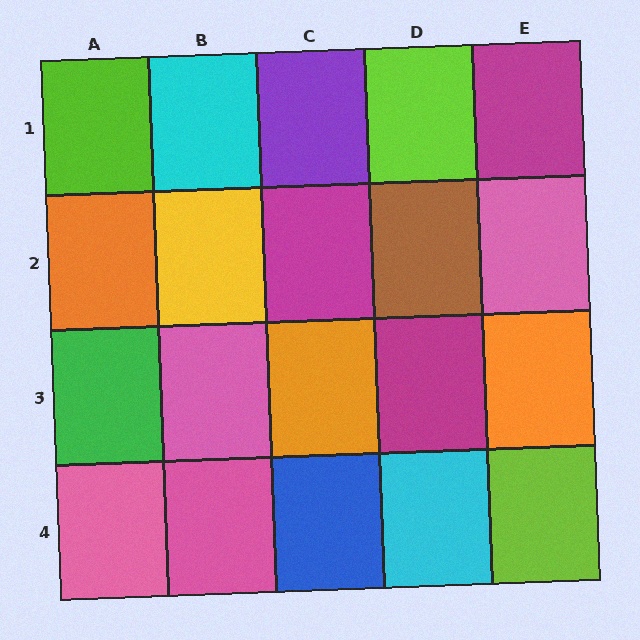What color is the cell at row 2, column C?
Magenta.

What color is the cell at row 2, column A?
Orange.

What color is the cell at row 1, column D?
Lime.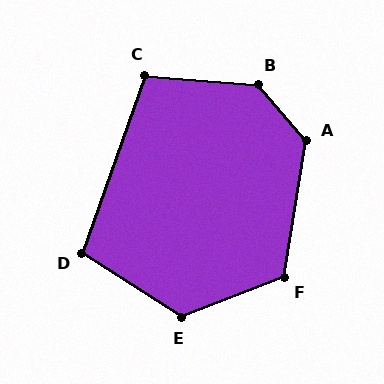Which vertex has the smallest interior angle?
D, at approximately 103 degrees.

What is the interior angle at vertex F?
Approximately 120 degrees (obtuse).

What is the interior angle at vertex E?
Approximately 126 degrees (obtuse).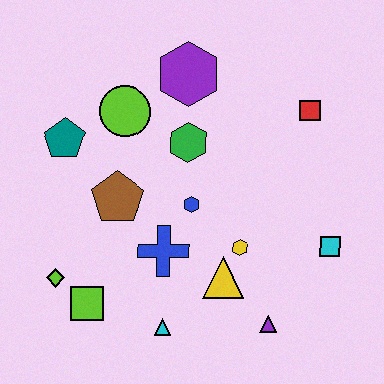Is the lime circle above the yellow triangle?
Yes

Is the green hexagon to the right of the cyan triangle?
Yes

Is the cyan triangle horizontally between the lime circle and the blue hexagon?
Yes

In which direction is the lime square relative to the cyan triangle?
The lime square is to the left of the cyan triangle.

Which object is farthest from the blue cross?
The red square is farthest from the blue cross.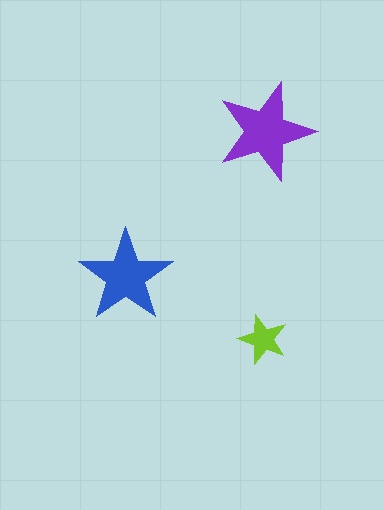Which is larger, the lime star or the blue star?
The blue one.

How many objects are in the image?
There are 3 objects in the image.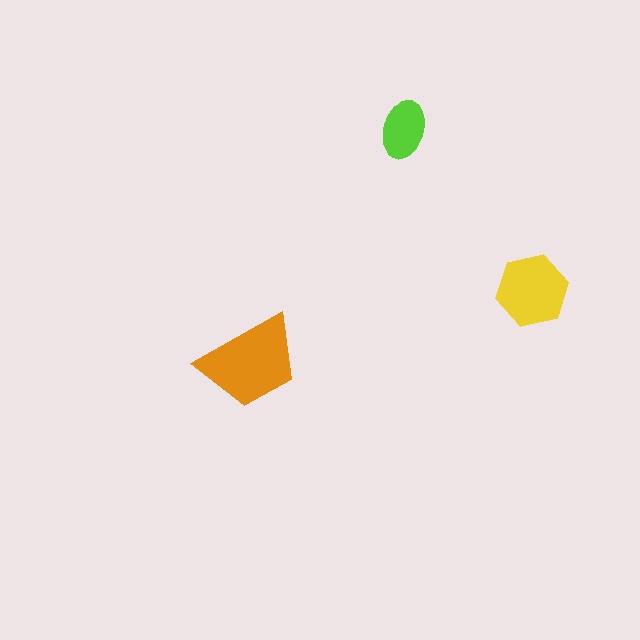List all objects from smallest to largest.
The lime ellipse, the yellow hexagon, the orange trapezoid.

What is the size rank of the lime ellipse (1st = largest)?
3rd.